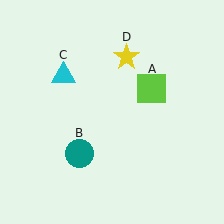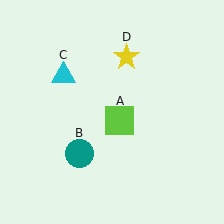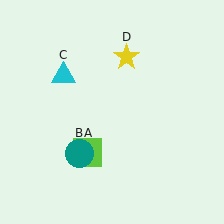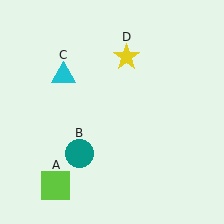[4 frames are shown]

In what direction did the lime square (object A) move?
The lime square (object A) moved down and to the left.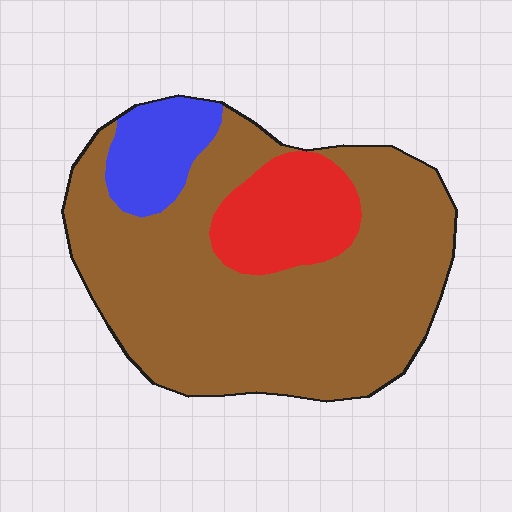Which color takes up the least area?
Blue, at roughly 10%.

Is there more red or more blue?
Red.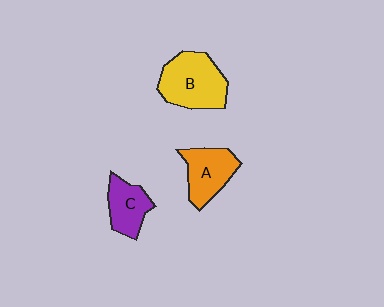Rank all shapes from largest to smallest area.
From largest to smallest: B (yellow), A (orange), C (purple).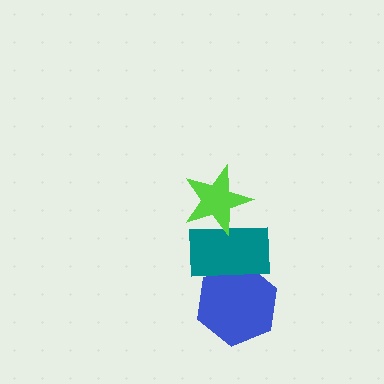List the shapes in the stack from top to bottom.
From top to bottom: the lime star, the teal rectangle, the blue hexagon.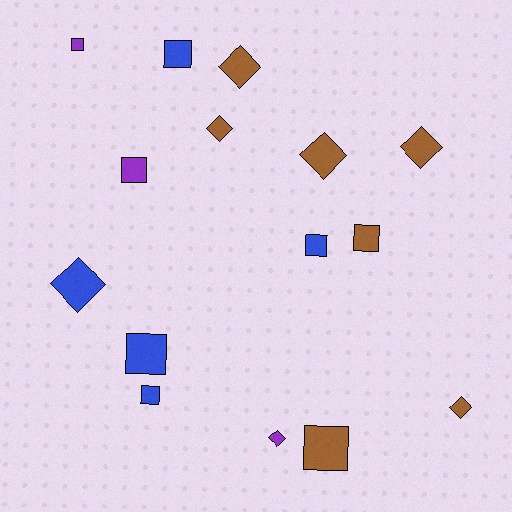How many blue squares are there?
There are 4 blue squares.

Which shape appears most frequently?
Square, with 8 objects.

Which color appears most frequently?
Brown, with 7 objects.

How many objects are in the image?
There are 15 objects.